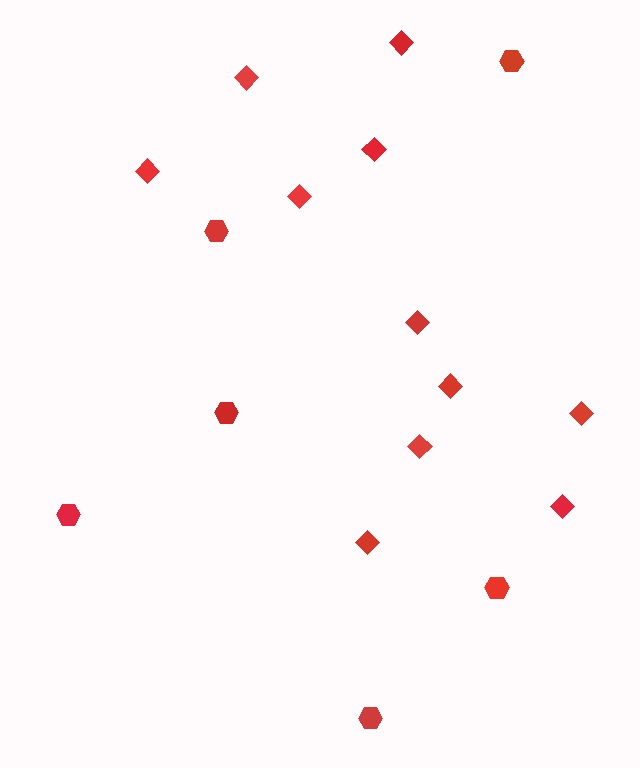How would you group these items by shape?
There are 2 groups: one group of diamonds (11) and one group of hexagons (6).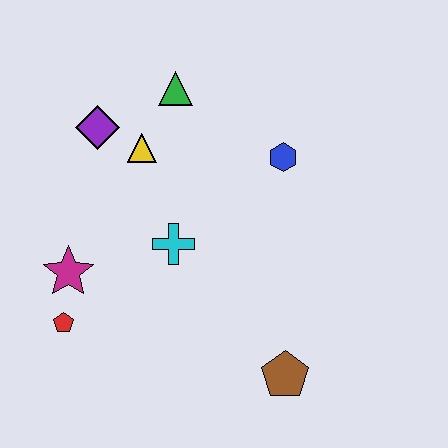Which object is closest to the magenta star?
The red pentagon is closest to the magenta star.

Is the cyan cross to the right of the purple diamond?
Yes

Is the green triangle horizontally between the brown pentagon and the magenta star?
Yes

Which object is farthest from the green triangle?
The brown pentagon is farthest from the green triangle.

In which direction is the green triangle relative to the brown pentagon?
The green triangle is above the brown pentagon.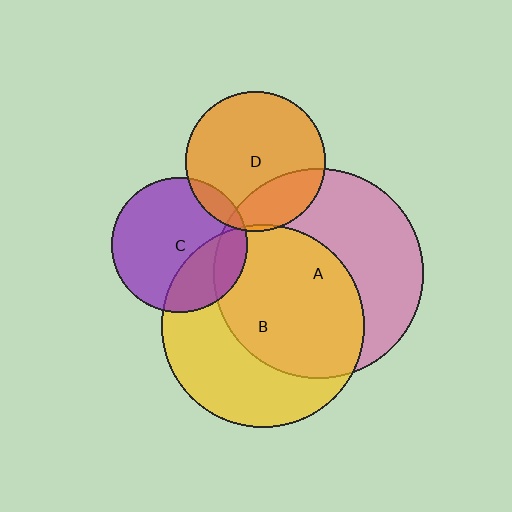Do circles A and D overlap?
Yes.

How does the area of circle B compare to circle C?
Approximately 2.2 times.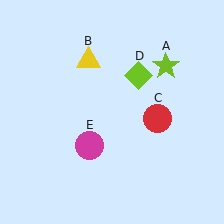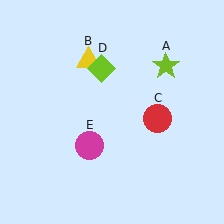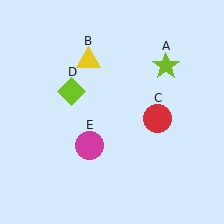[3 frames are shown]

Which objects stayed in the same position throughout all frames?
Lime star (object A) and yellow triangle (object B) and red circle (object C) and magenta circle (object E) remained stationary.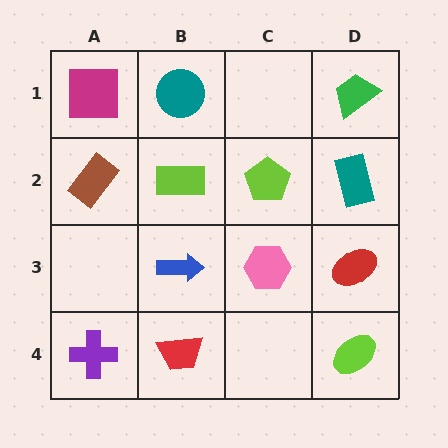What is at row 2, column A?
A brown rectangle.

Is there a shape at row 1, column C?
No, that cell is empty.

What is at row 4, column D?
A lime ellipse.